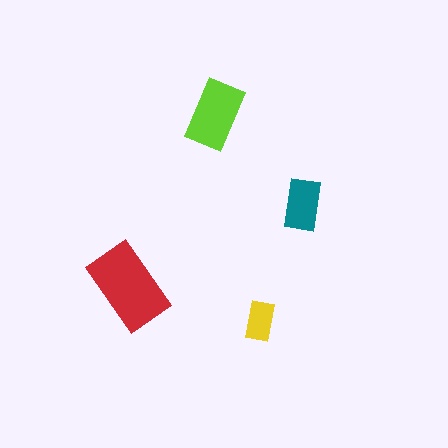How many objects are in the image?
There are 4 objects in the image.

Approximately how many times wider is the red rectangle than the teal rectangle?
About 1.5 times wider.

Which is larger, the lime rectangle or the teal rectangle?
The lime one.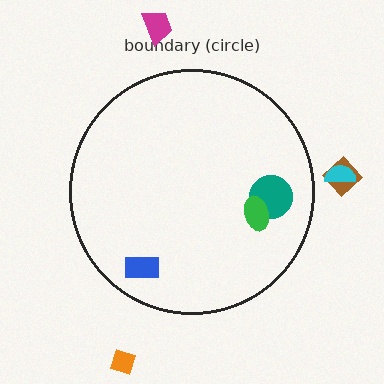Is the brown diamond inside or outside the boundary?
Outside.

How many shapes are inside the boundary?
3 inside, 4 outside.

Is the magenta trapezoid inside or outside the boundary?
Outside.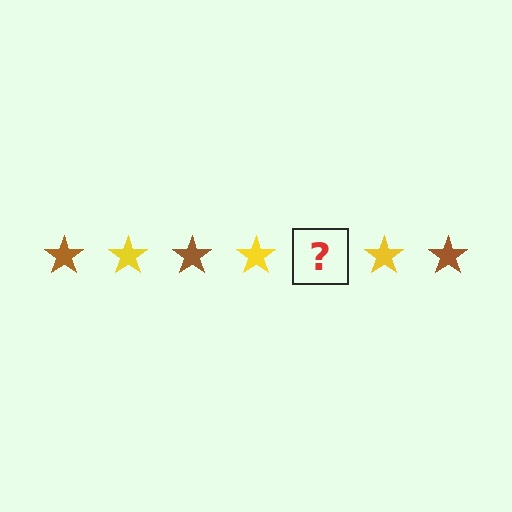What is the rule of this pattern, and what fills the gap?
The rule is that the pattern cycles through brown, yellow stars. The gap should be filled with a brown star.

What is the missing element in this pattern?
The missing element is a brown star.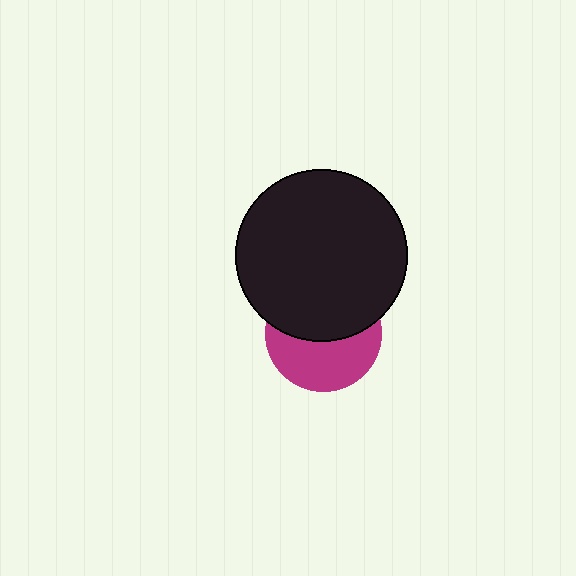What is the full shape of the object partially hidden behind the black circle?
The partially hidden object is a magenta circle.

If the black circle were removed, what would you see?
You would see the complete magenta circle.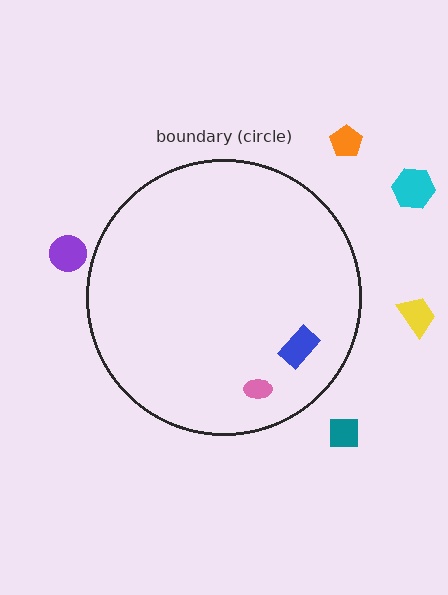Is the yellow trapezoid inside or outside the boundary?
Outside.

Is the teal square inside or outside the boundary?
Outside.